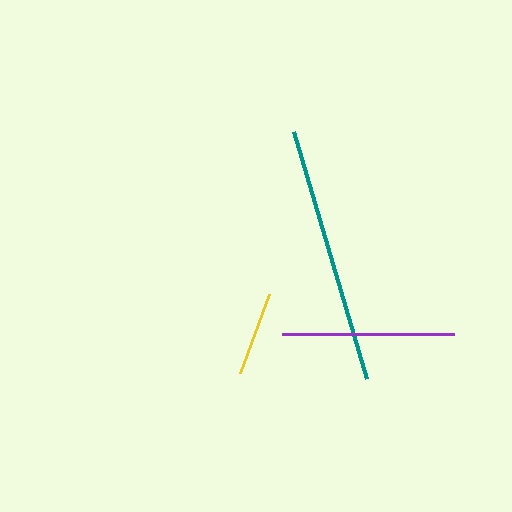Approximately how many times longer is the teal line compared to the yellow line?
The teal line is approximately 3.0 times the length of the yellow line.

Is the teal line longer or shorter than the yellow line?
The teal line is longer than the yellow line.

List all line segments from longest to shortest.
From longest to shortest: teal, purple, yellow.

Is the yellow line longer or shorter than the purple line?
The purple line is longer than the yellow line.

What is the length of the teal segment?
The teal segment is approximately 257 pixels long.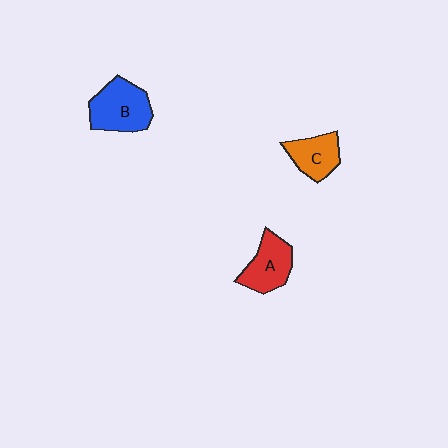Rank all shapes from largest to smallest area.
From largest to smallest: B (blue), A (red), C (orange).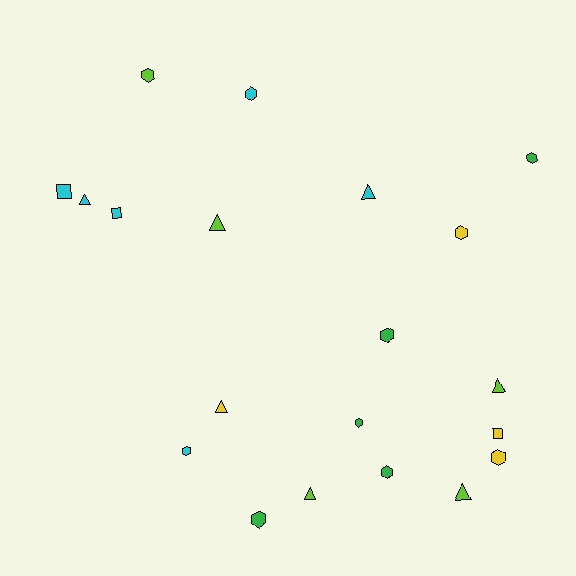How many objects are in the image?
There are 20 objects.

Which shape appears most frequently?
Hexagon, with 10 objects.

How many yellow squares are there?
There is 1 yellow square.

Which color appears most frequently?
Cyan, with 6 objects.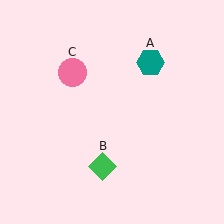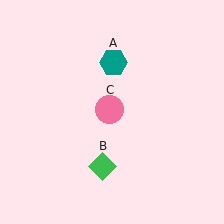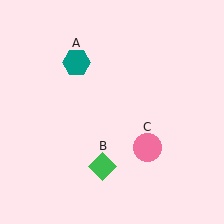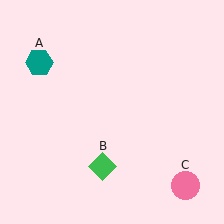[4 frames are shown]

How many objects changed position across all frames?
2 objects changed position: teal hexagon (object A), pink circle (object C).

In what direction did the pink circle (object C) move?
The pink circle (object C) moved down and to the right.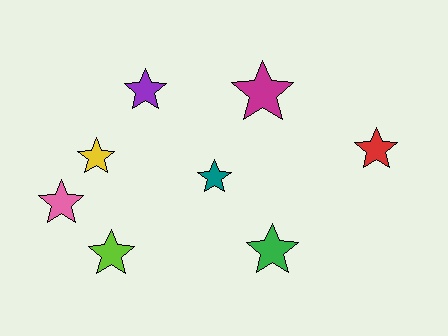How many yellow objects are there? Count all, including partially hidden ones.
There is 1 yellow object.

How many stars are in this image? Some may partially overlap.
There are 8 stars.